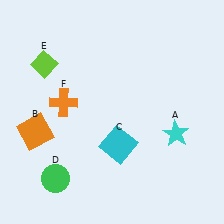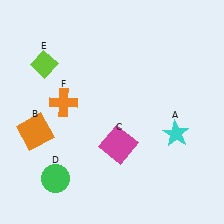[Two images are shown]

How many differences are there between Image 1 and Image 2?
There is 1 difference between the two images.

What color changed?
The square (C) changed from cyan in Image 1 to magenta in Image 2.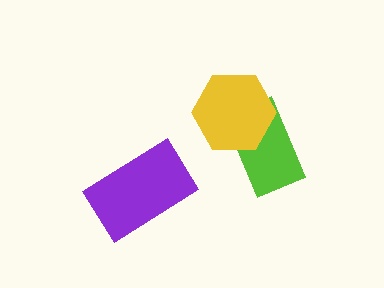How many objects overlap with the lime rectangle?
1 object overlaps with the lime rectangle.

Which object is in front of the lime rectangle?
The yellow hexagon is in front of the lime rectangle.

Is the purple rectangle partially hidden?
No, no other shape covers it.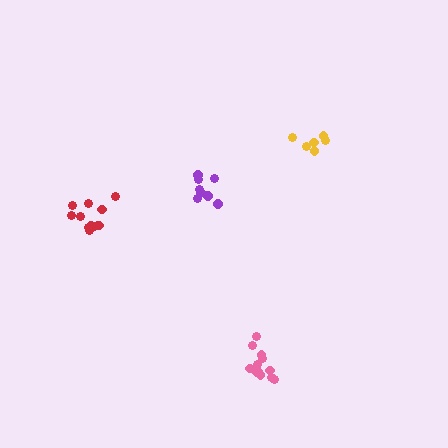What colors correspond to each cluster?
The clusters are colored: purple, pink, yellow, red.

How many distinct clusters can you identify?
There are 4 distinct clusters.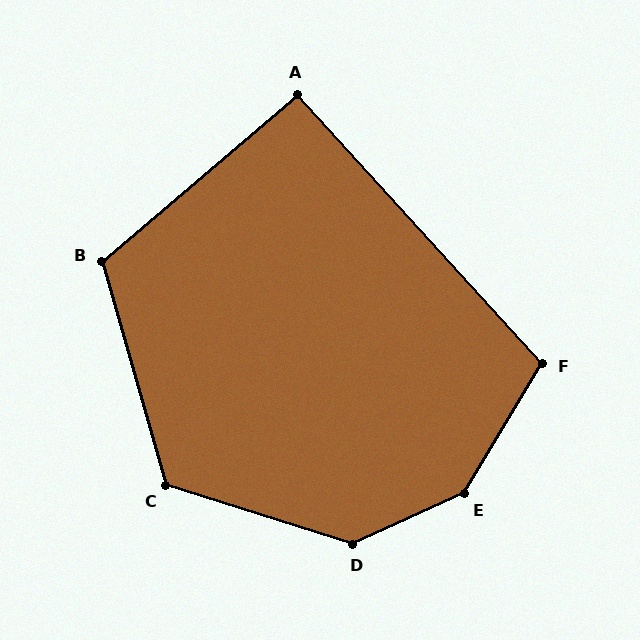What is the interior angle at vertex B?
Approximately 114 degrees (obtuse).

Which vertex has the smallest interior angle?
A, at approximately 92 degrees.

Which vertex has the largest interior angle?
E, at approximately 145 degrees.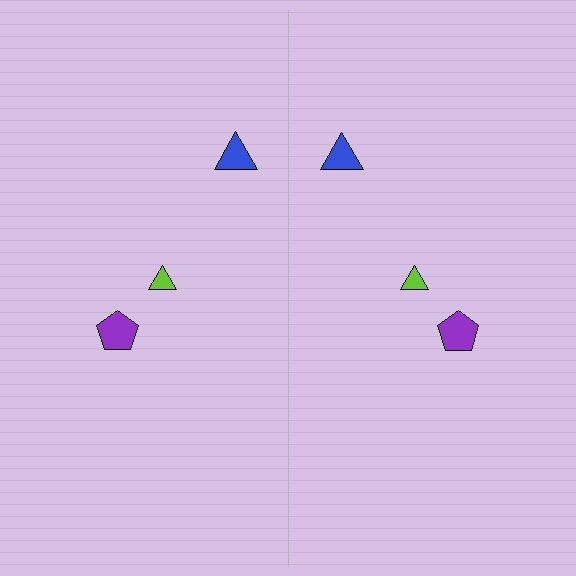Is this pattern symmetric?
Yes, this pattern has bilateral (reflection) symmetry.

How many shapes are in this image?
There are 6 shapes in this image.